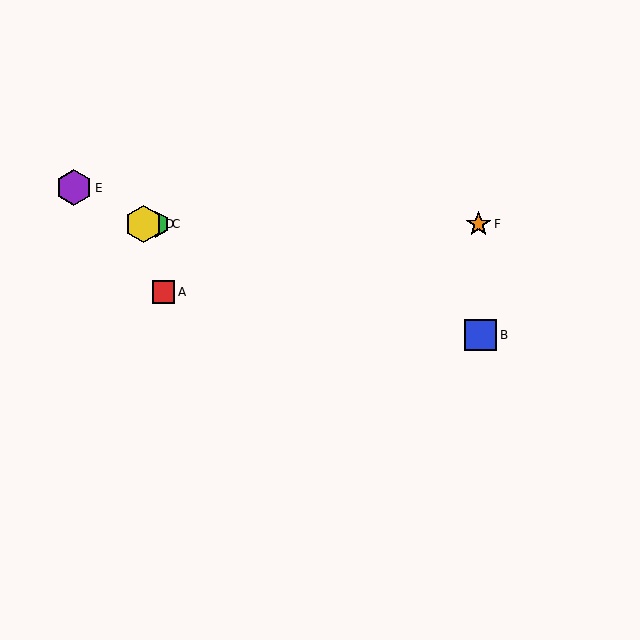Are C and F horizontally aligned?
Yes, both are at y≈224.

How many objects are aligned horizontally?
3 objects (C, D, F) are aligned horizontally.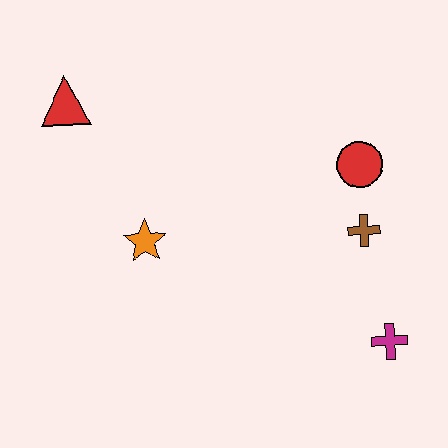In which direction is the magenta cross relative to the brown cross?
The magenta cross is below the brown cross.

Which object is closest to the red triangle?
The orange star is closest to the red triangle.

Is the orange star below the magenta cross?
No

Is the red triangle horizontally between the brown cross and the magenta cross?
No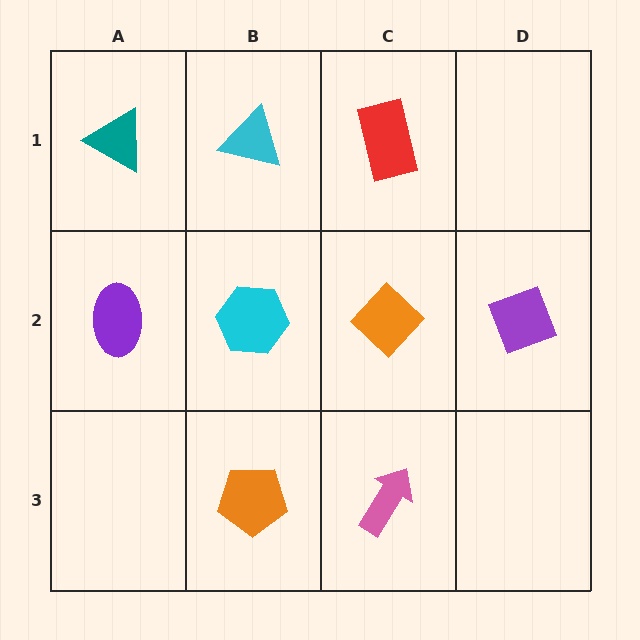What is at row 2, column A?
A purple ellipse.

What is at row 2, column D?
A purple diamond.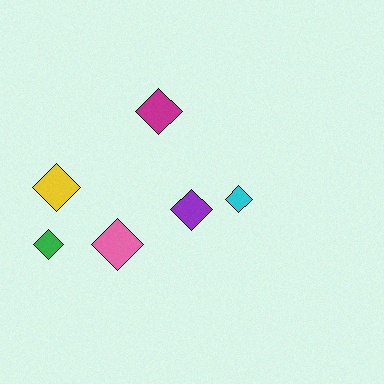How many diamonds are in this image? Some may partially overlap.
There are 6 diamonds.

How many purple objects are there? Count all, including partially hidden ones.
There is 1 purple object.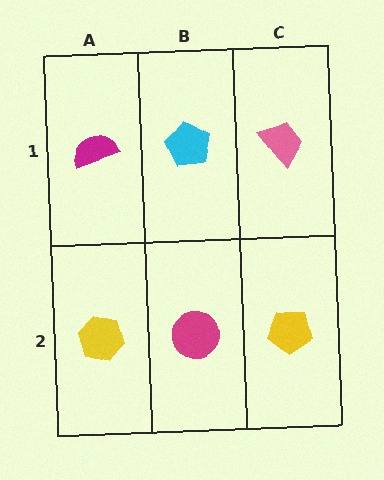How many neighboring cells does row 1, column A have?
2.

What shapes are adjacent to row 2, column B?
A cyan pentagon (row 1, column B), a yellow hexagon (row 2, column A), a yellow pentagon (row 2, column C).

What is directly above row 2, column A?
A magenta semicircle.